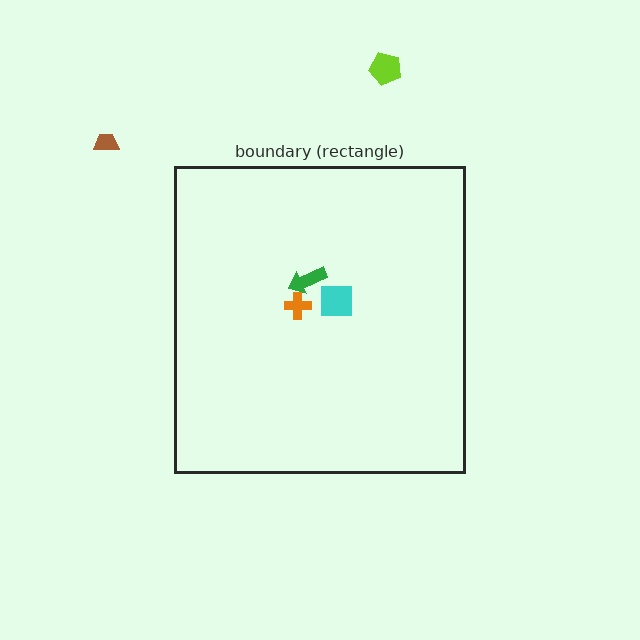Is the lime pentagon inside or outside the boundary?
Outside.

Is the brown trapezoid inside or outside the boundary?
Outside.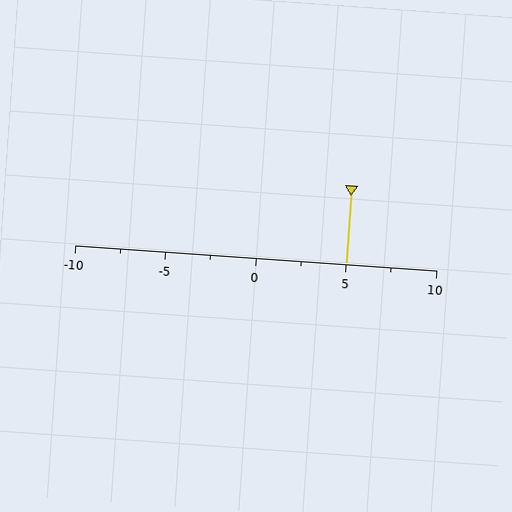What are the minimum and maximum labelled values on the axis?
The axis runs from -10 to 10.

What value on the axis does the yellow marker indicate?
The marker indicates approximately 5.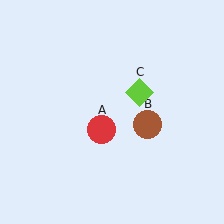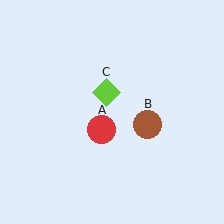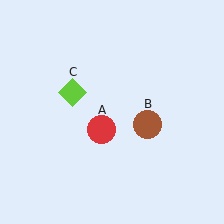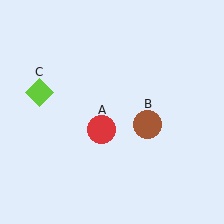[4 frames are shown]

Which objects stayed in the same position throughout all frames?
Red circle (object A) and brown circle (object B) remained stationary.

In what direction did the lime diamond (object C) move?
The lime diamond (object C) moved left.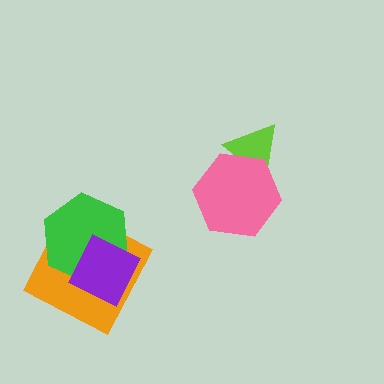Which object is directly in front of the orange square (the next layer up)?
The green hexagon is directly in front of the orange square.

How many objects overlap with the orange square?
2 objects overlap with the orange square.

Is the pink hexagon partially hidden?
No, no other shape covers it.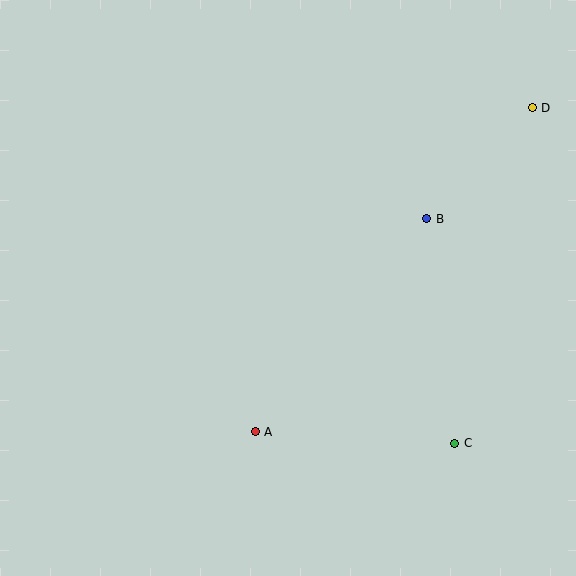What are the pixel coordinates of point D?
Point D is at (532, 108).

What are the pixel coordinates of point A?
Point A is at (255, 432).